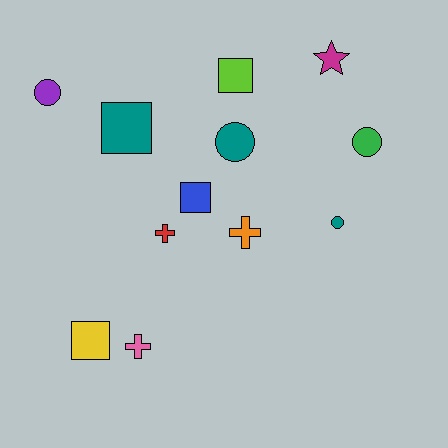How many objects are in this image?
There are 12 objects.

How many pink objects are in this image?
There is 1 pink object.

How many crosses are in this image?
There are 3 crosses.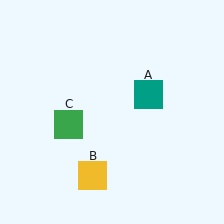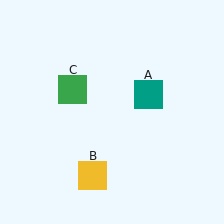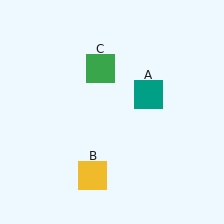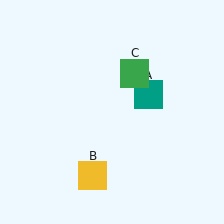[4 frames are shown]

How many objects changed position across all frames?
1 object changed position: green square (object C).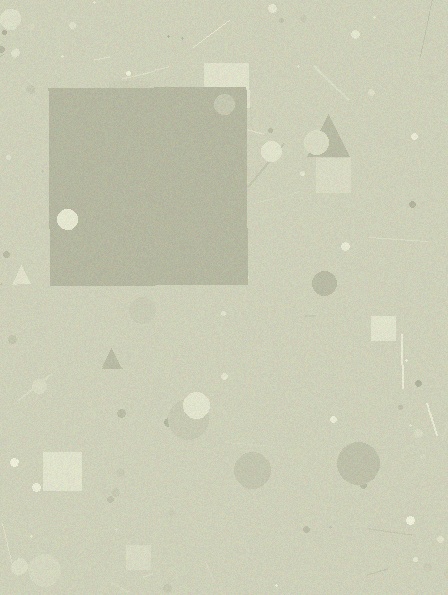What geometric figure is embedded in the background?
A square is embedded in the background.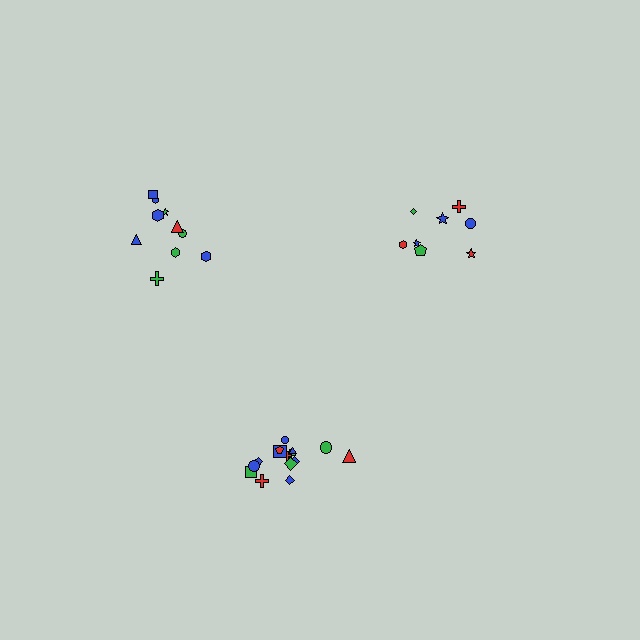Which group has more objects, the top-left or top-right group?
The top-left group.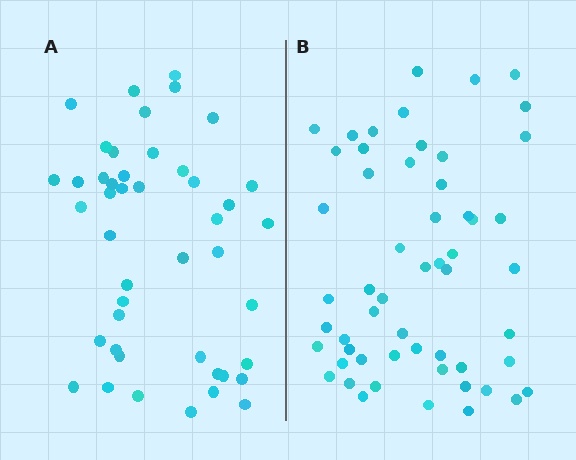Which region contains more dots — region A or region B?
Region B (the right region) has more dots.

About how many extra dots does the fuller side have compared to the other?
Region B has roughly 10 or so more dots than region A.